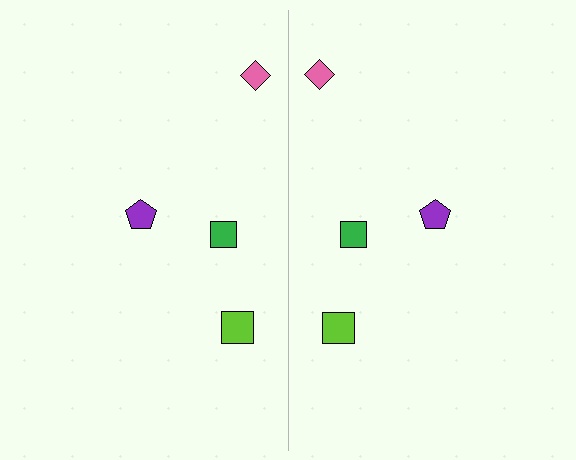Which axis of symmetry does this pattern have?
The pattern has a vertical axis of symmetry running through the center of the image.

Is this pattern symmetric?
Yes, this pattern has bilateral (reflection) symmetry.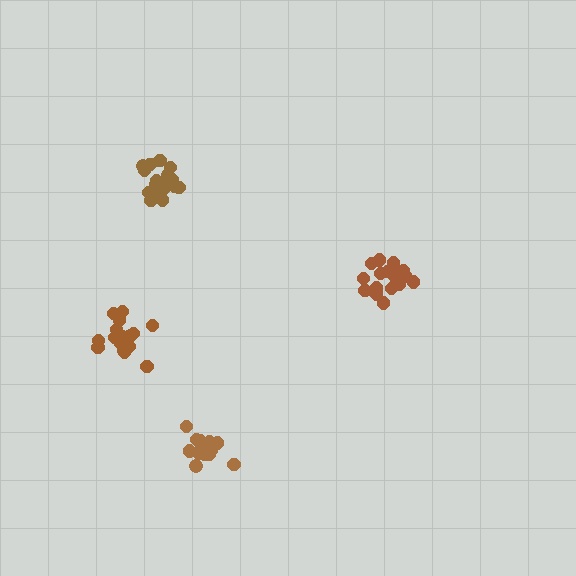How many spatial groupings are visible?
There are 4 spatial groupings.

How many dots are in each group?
Group 1: 17 dots, Group 2: 21 dots, Group 3: 20 dots, Group 4: 19 dots (77 total).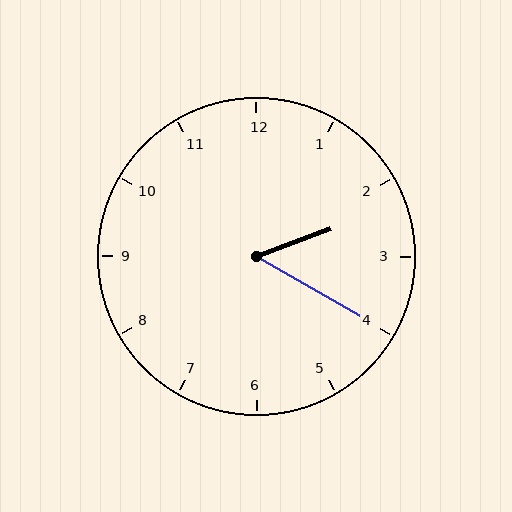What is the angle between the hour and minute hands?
Approximately 50 degrees.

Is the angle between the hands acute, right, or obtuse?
It is acute.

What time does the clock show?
2:20.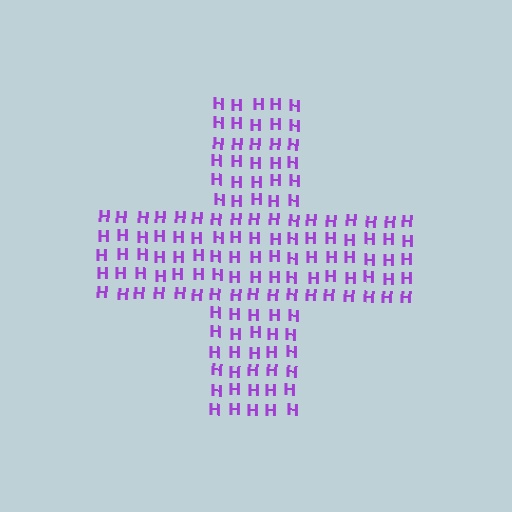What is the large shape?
The large shape is a cross.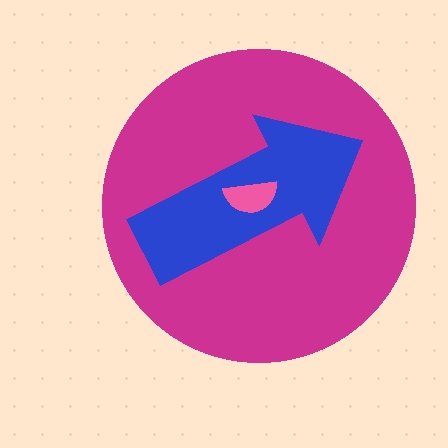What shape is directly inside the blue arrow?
The pink semicircle.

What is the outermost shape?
The magenta circle.